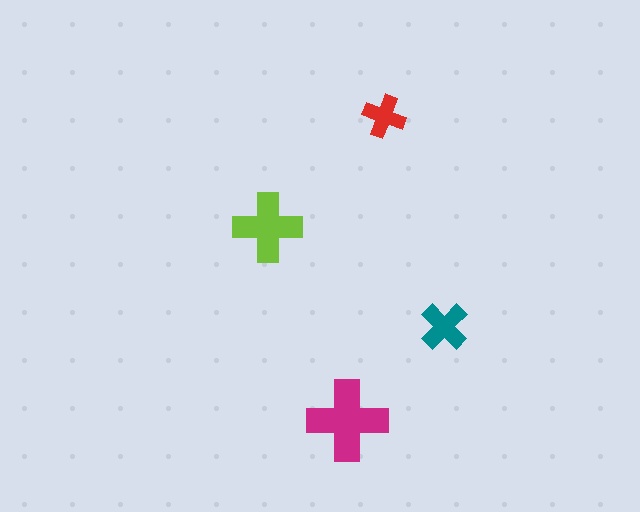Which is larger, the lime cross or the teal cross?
The lime one.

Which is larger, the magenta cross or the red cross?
The magenta one.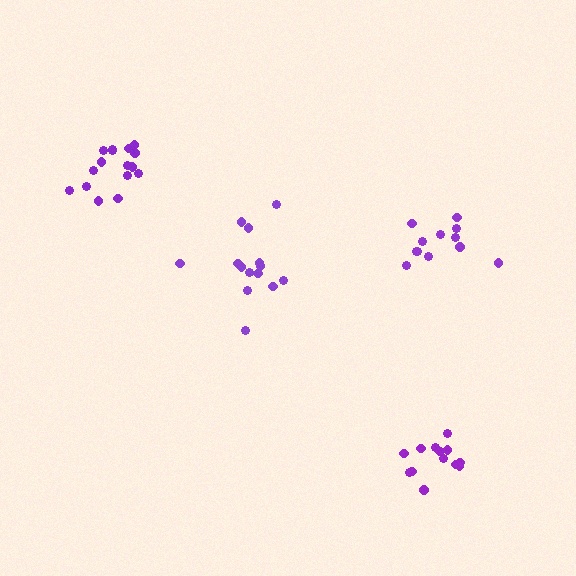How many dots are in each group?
Group 1: 14 dots, Group 2: 12 dots, Group 3: 16 dots, Group 4: 13 dots (55 total).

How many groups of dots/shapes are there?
There are 4 groups.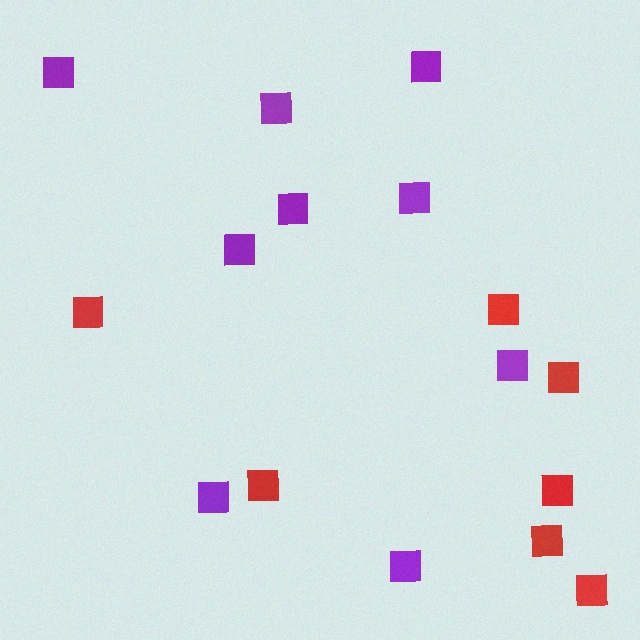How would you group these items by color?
There are 2 groups: one group of red squares (7) and one group of purple squares (9).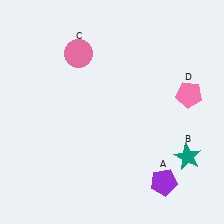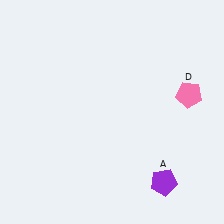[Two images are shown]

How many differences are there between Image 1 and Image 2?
There are 2 differences between the two images.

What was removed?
The pink circle (C), the teal star (B) were removed in Image 2.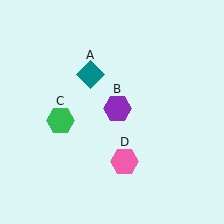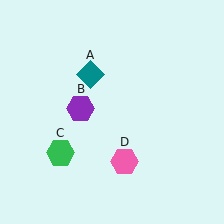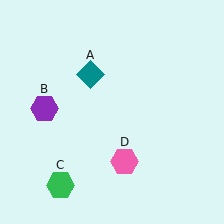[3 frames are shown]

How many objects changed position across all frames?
2 objects changed position: purple hexagon (object B), green hexagon (object C).